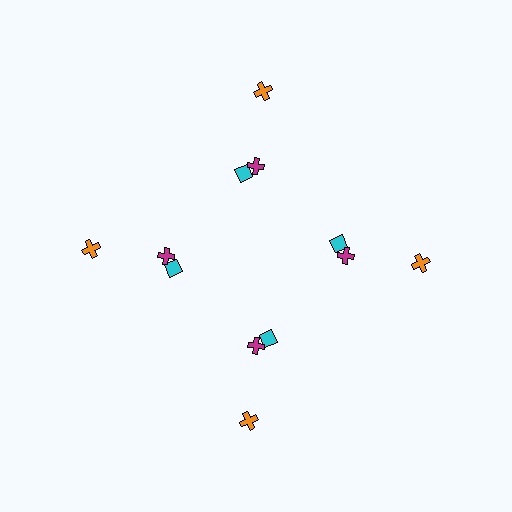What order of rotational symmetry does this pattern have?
This pattern has 4-fold rotational symmetry.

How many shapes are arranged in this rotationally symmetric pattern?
There are 12 shapes, arranged in 4 groups of 3.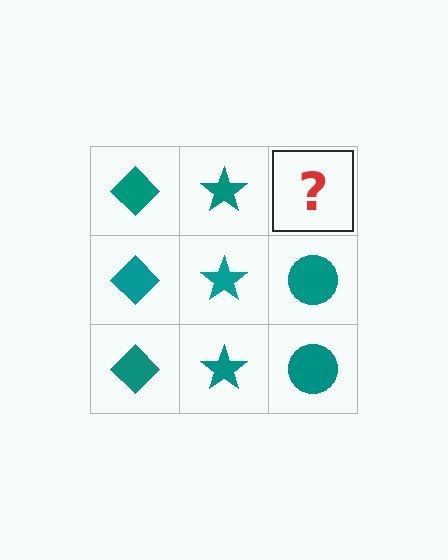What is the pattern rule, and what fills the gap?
The rule is that each column has a consistent shape. The gap should be filled with a teal circle.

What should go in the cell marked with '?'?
The missing cell should contain a teal circle.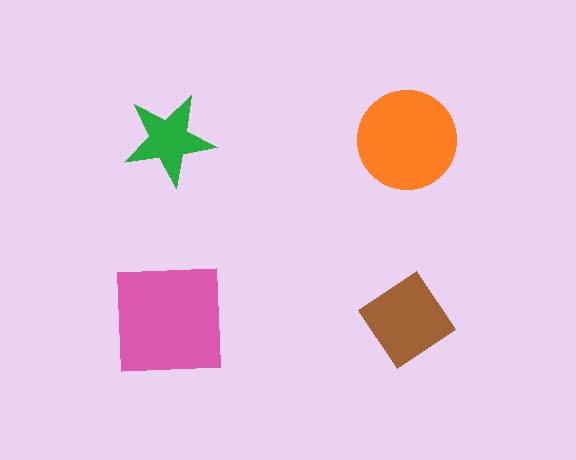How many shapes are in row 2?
2 shapes.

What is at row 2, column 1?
A pink square.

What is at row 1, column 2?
An orange circle.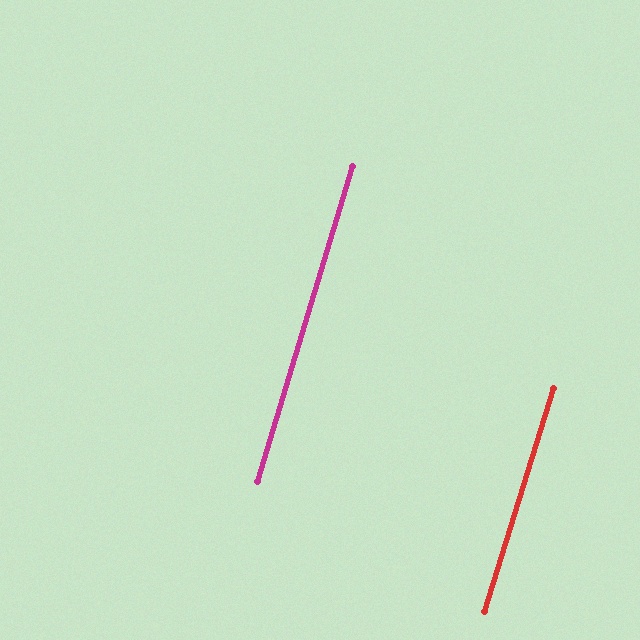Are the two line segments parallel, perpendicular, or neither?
Parallel — their directions differ by only 0.4°.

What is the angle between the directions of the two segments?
Approximately 0 degrees.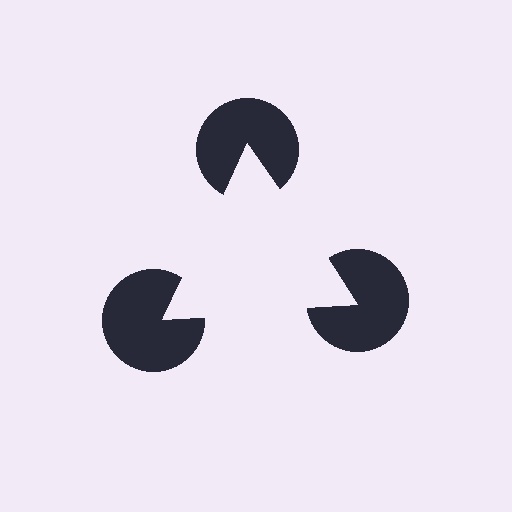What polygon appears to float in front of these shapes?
An illusory triangle — its edges are inferred from the aligned wedge cuts in the pac-man discs, not physically drawn.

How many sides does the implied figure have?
3 sides.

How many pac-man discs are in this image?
There are 3 — one at each vertex of the illusory triangle.